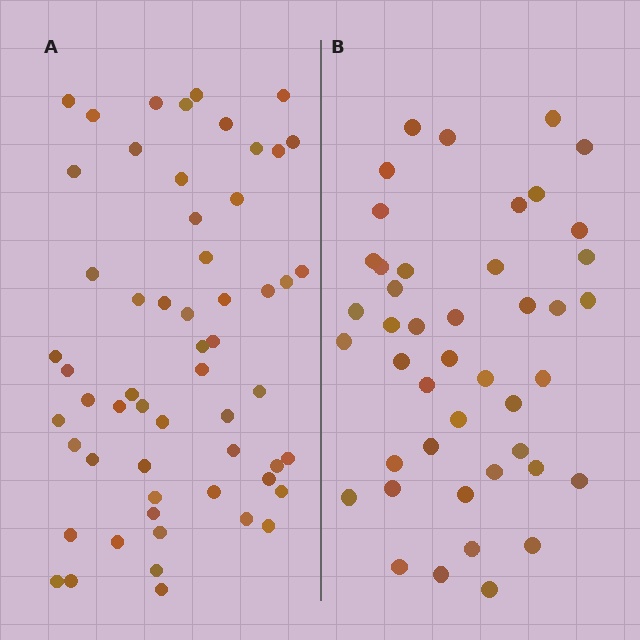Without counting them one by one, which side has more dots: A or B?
Region A (the left region) has more dots.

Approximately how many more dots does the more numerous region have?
Region A has approximately 15 more dots than region B.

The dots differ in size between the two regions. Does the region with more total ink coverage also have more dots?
No. Region B has more total ink coverage because its dots are larger, but region A actually contains more individual dots. Total area can be misleading — the number of items is what matters here.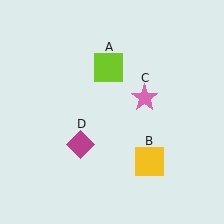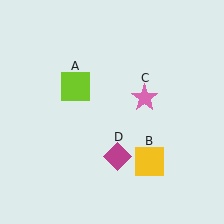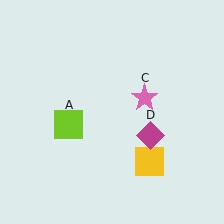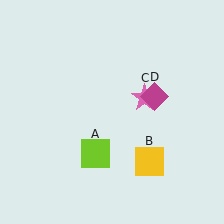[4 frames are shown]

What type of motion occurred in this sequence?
The lime square (object A), magenta diamond (object D) rotated counterclockwise around the center of the scene.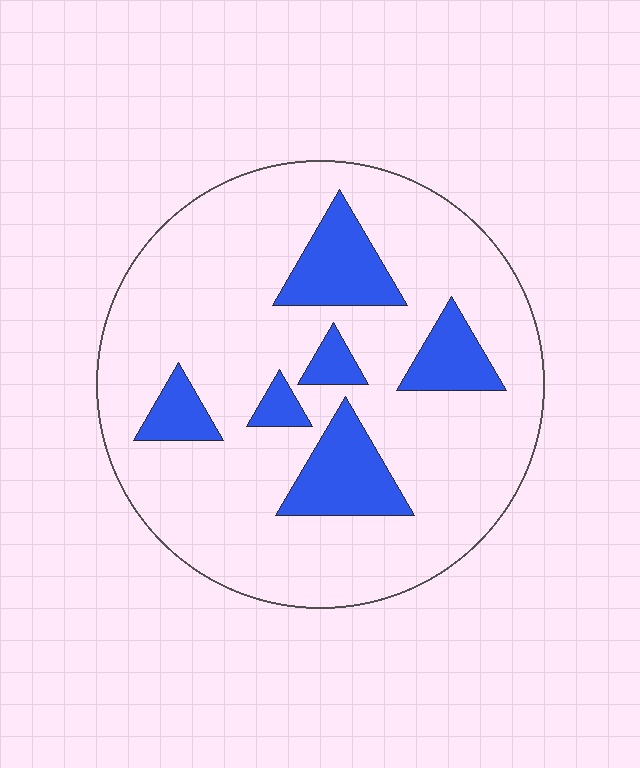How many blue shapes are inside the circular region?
6.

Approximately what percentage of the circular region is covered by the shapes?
Approximately 20%.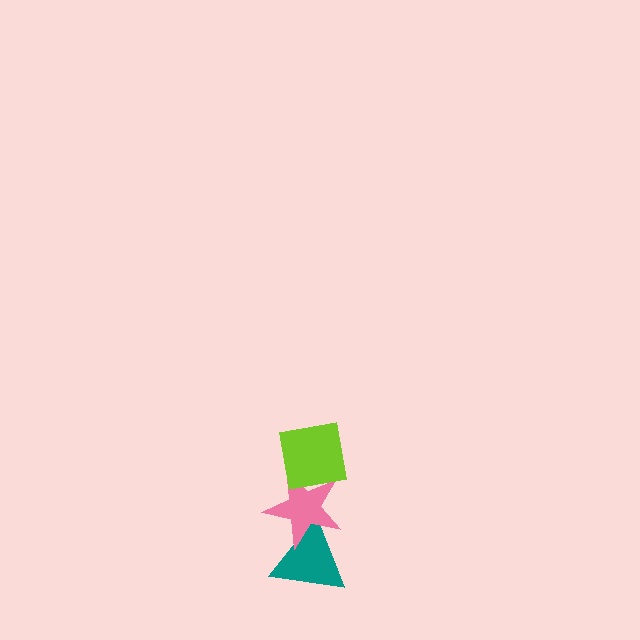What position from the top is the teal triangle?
The teal triangle is 3rd from the top.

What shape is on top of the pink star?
The lime square is on top of the pink star.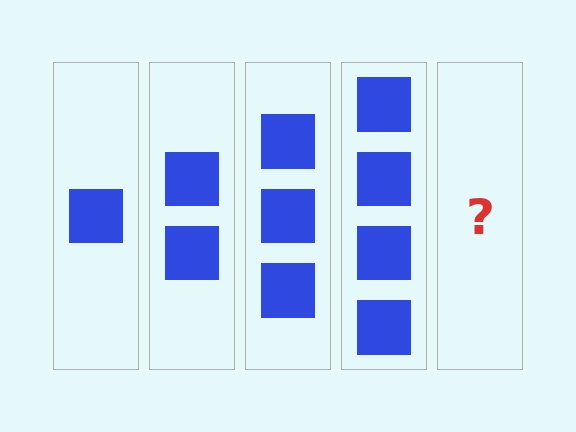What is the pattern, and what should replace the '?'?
The pattern is that each step adds one more square. The '?' should be 5 squares.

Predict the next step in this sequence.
The next step is 5 squares.